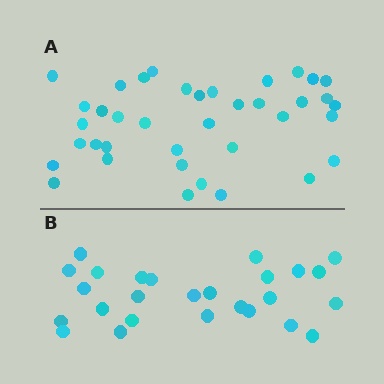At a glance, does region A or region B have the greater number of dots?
Region A (the top region) has more dots.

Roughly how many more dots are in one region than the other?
Region A has roughly 12 or so more dots than region B.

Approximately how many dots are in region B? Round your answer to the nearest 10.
About 30 dots. (The exact count is 26, which rounds to 30.)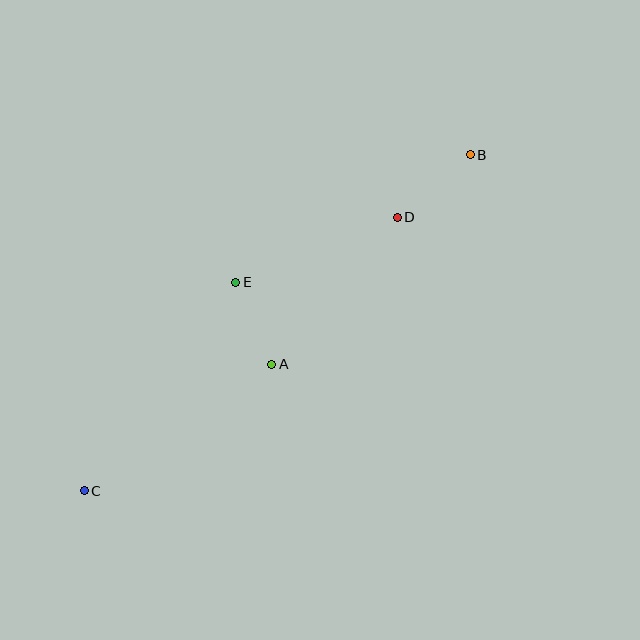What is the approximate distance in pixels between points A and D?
The distance between A and D is approximately 194 pixels.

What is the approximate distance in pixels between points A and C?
The distance between A and C is approximately 226 pixels.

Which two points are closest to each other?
Points A and E are closest to each other.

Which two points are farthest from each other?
Points B and C are farthest from each other.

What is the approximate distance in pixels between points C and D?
The distance between C and D is approximately 416 pixels.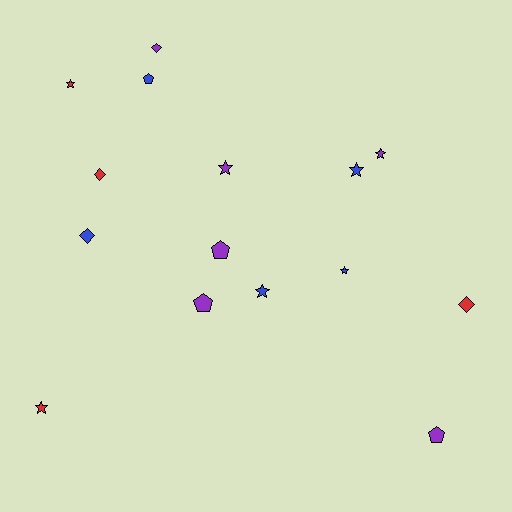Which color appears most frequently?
Purple, with 6 objects.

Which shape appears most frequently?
Star, with 7 objects.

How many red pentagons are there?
There are no red pentagons.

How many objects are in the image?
There are 15 objects.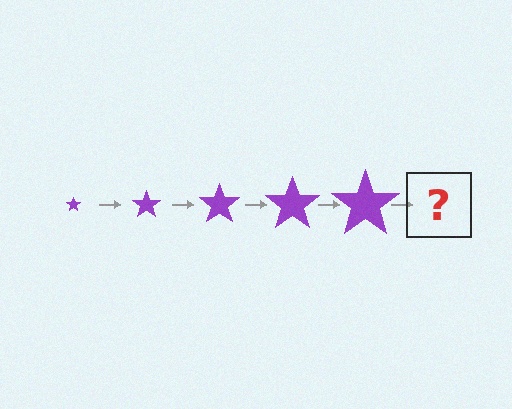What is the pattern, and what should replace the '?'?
The pattern is that the star gets progressively larger each step. The '?' should be a purple star, larger than the previous one.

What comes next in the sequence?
The next element should be a purple star, larger than the previous one.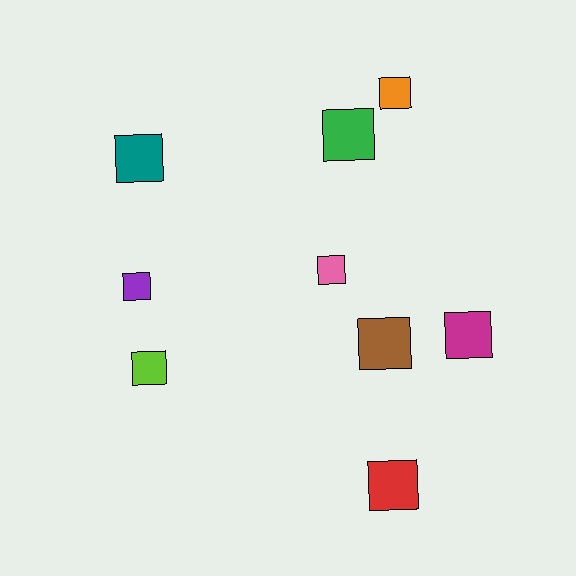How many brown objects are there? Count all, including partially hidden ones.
There is 1 brown object.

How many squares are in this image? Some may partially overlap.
There are 9 squares.